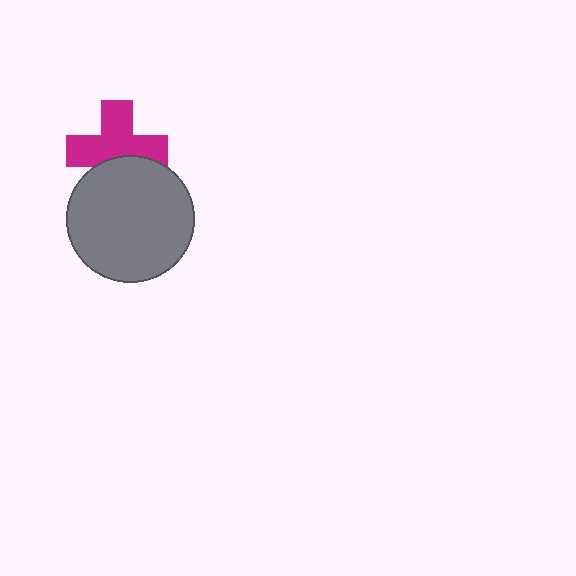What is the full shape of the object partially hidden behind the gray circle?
The partially hidden object is a magenta cross.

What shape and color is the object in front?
The object in front is a gray circle.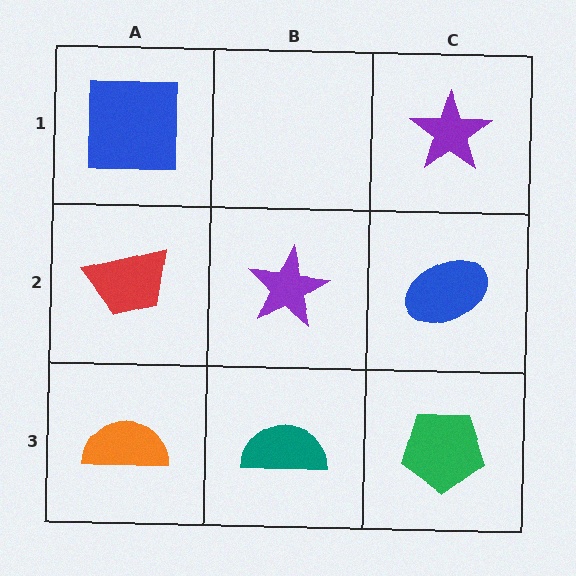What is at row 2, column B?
A purple star.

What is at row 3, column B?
A teal semicircle.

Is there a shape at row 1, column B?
No, that cell is empty.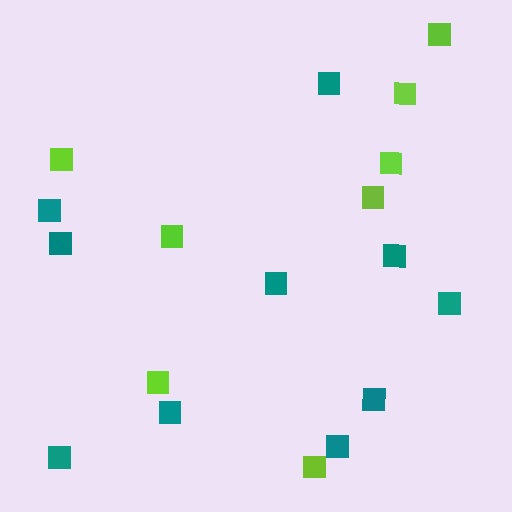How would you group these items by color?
There are 2 groups: one group of teal squares (10) and one group of lime squares (8).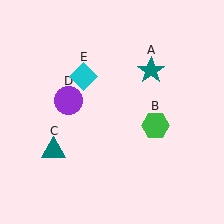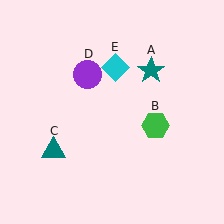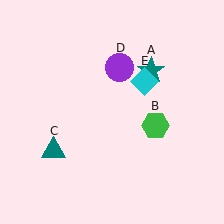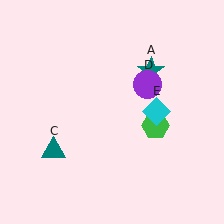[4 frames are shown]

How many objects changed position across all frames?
2 objects changed position: purple circle (object D), cyan diamond (object E).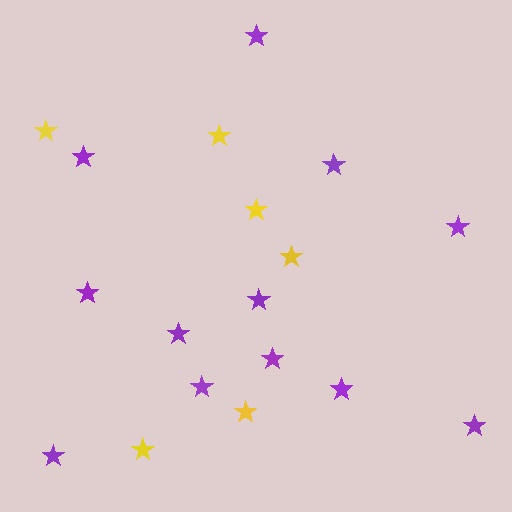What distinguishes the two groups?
There are 2 groups: one group of yellow stars (6) and one group of purple stars (12).